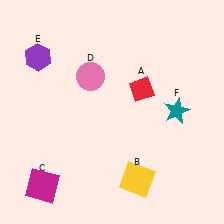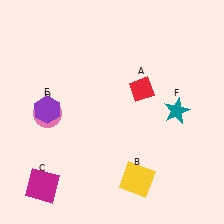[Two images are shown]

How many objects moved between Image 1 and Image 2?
2 objects moved between the two images.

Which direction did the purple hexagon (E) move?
The purple hexagon (E) moved down.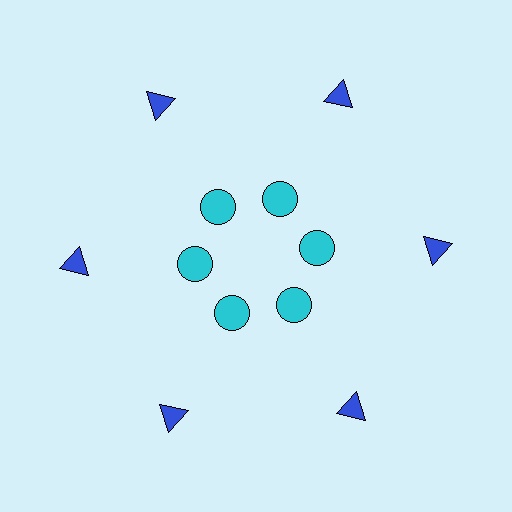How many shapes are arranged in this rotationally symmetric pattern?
There are 12 shapes, arranged in 6 groups of 2.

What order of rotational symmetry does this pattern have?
This pattern has 6-fold rotational symmetry.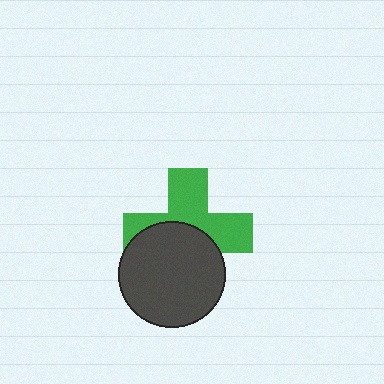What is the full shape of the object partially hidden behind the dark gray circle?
The partially hidden object is a green cross.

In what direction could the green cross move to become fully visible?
The green cross could move up. That would shift it out from behind the dark gray circle entirely.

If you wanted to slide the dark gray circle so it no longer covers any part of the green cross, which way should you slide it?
Slide it down — that is the most direct way to separate the two shapes.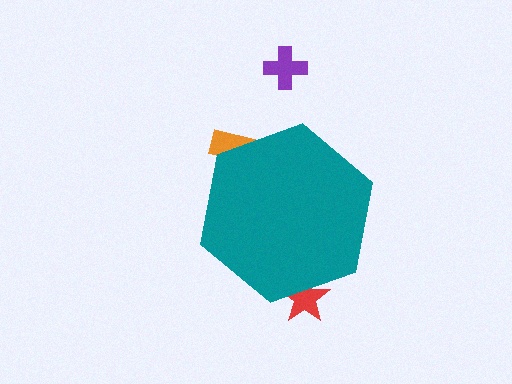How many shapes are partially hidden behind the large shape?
2 shapes are partially hidden.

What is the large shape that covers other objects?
A teal hexagon.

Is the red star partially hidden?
Yes, the red star is partially hidden behind the teal hexagon.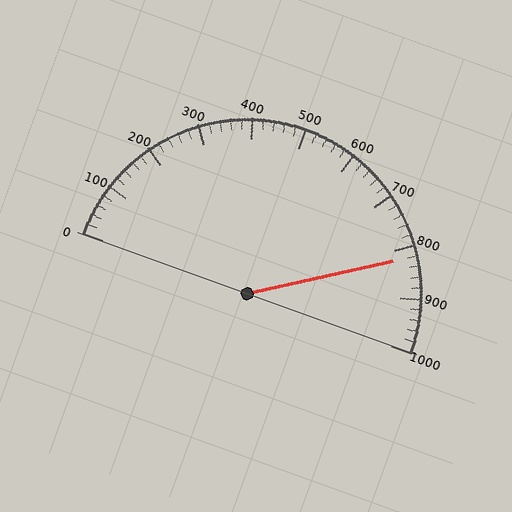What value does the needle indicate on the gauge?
The needle indicates approximately 820.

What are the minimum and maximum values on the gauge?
The gauge ranges from 0 to 1000.